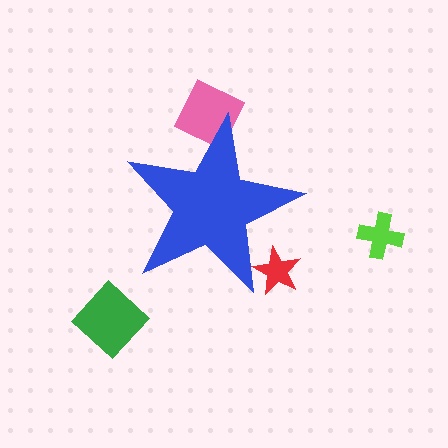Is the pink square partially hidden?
Yes, the pink square is partially hidden behind the blue star.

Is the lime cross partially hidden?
No, the lime cross is fully visible.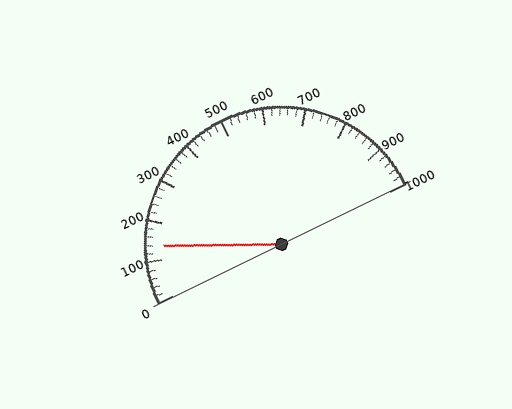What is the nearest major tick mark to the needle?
The nearest major tick mark is 100.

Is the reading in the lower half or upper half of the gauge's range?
The reading is in the lower half of the range (0 to 1000).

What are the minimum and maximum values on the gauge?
The gauge ranges from 0 to 1000.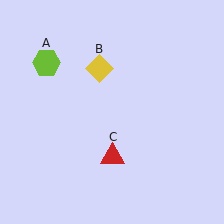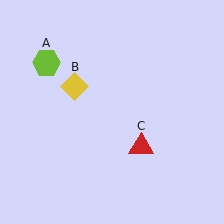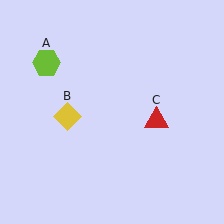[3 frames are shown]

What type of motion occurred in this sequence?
The yellow diamond (object B), red triangle (object C) rotated counterclockwise around the center of the scene.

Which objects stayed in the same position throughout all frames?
Lime hexagon (object A) remained stationary.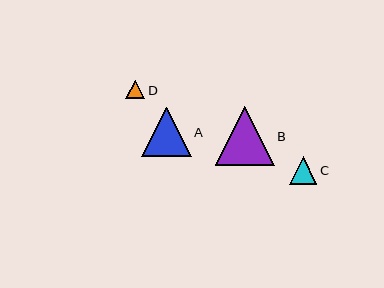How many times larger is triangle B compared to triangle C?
Triangle B is approximately 2.2 times the size of triangle C.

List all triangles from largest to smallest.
From largest to smallest: B, A, C, D.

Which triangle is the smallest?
Triangle D is the smallest with a size of approximately 19 pixels.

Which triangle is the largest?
Triangle B is the largest with a size of approximately 59 pixels.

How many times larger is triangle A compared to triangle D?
Triangle A is approximately 2.6 times the size of triangle D.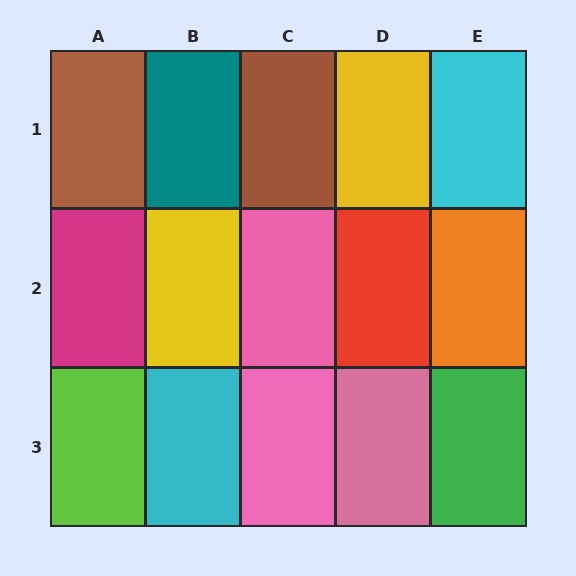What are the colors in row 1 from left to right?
Brown, teal, brown, yellow, cyan.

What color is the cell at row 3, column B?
Cyan.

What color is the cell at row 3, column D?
Pink.